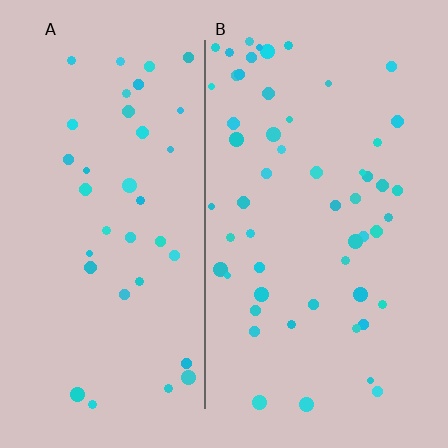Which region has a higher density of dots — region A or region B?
B (the right).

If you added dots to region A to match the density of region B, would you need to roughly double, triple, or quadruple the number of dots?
Approximately double.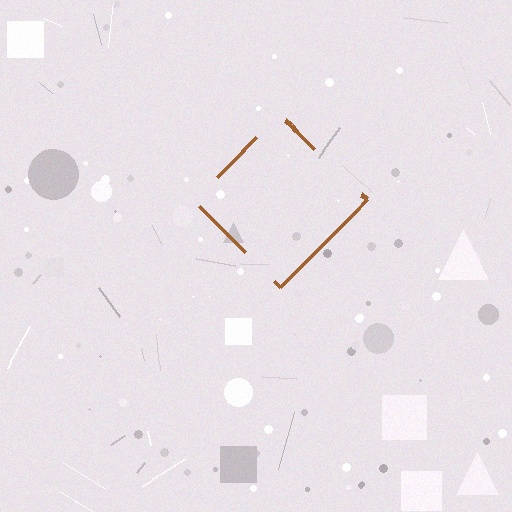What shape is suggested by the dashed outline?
The dashed outline suggests a diamond.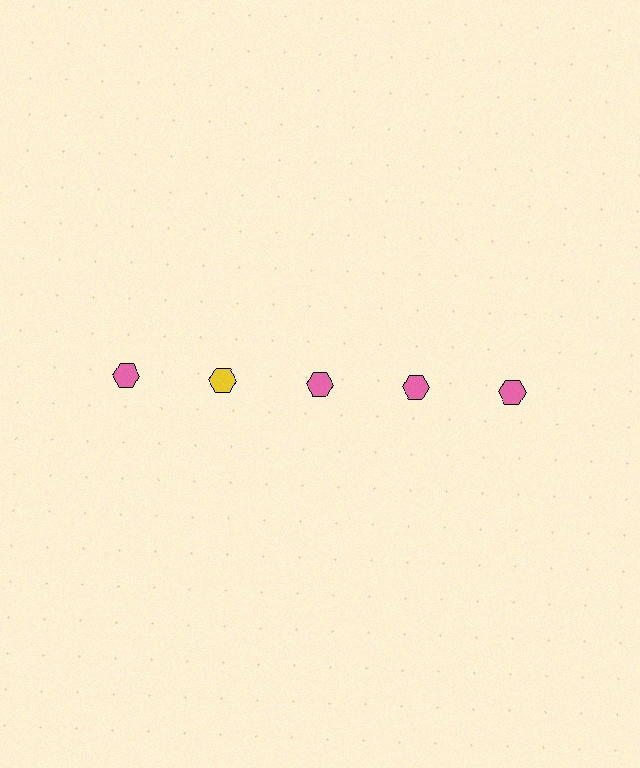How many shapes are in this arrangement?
There are 5 shapes arranged in a grid pattern.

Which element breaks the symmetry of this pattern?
The yellow hexagon in the top row, second from left column breaks the symmetry. All other shapes are pink hexagons.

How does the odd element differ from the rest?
It has a different color: yellow instead of pink.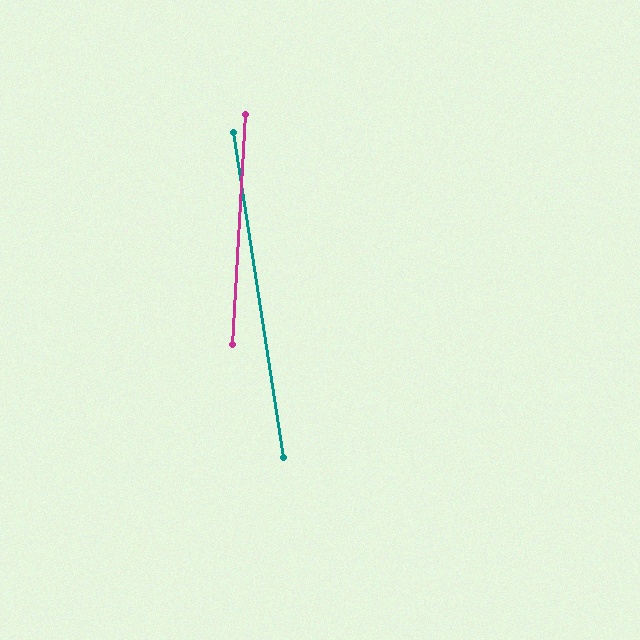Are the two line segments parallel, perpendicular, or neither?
Neither parallel nor perpendicular — they differ by about 12°.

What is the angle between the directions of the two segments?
Approximately 12 degrees.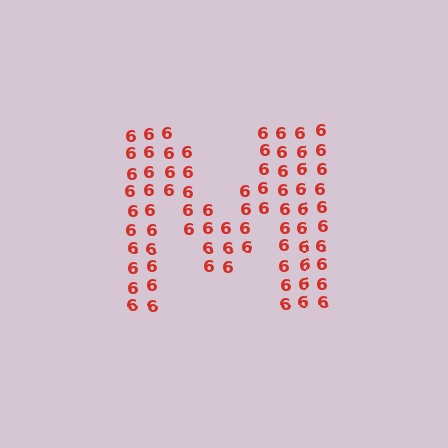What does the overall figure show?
The overall figure shows the letter M.